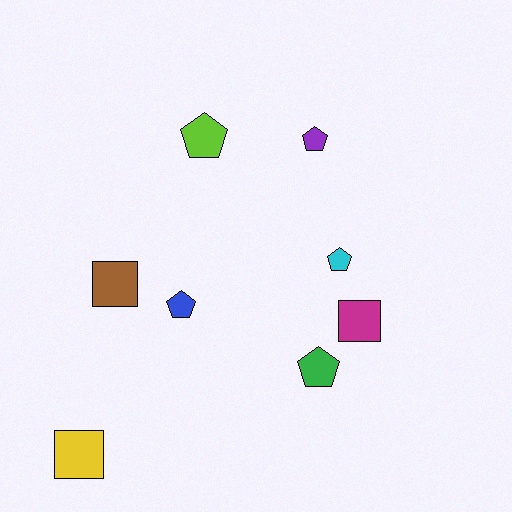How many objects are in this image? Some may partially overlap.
There are 8 objects.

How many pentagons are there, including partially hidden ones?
There are 5 pentagons.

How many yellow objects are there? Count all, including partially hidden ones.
There is 1 yellow object.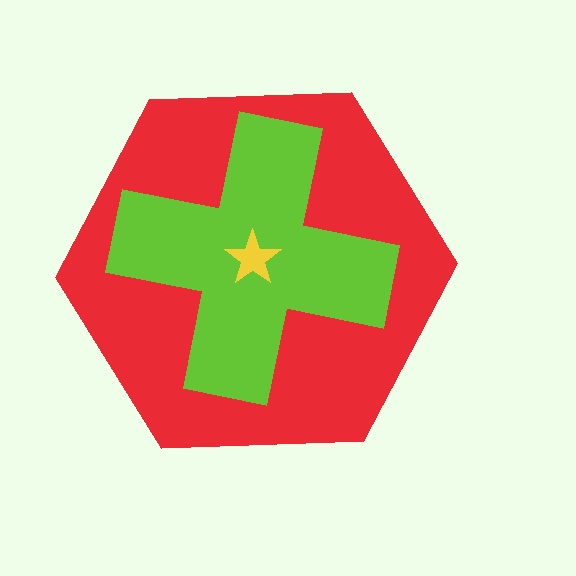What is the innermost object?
The yellow star.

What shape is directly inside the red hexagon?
The lime cross.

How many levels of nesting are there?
3.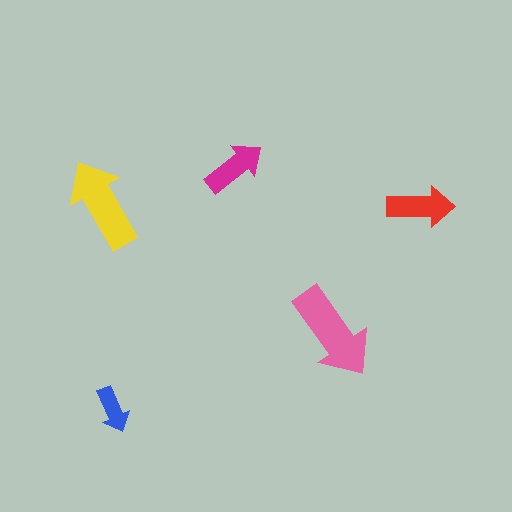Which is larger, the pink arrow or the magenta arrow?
The pink one.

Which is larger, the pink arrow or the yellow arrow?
The pink one.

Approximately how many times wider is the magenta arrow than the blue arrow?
About 1.5 times wider.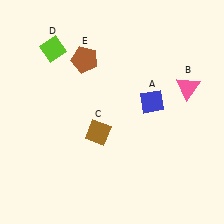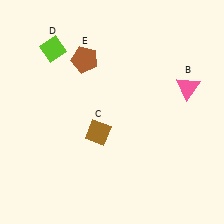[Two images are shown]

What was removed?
The blue diamond (A) was removed in Image 2.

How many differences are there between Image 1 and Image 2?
There is 1 difference between the two images.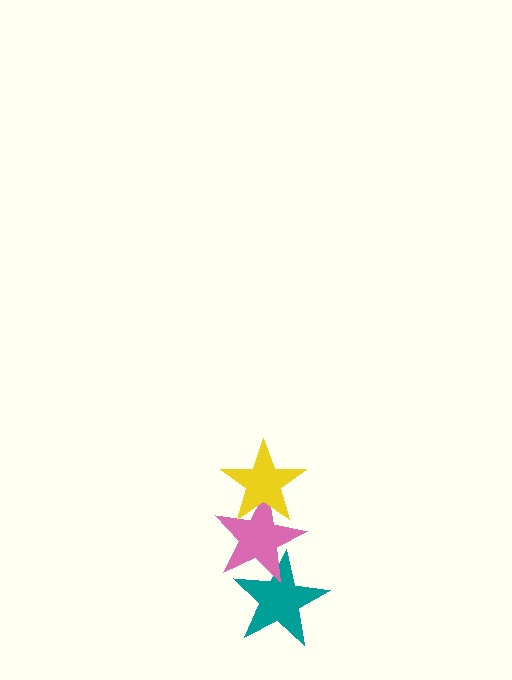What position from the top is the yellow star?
The yellow star is 1st from the top.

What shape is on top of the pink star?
The yellow star is on top of the pink star.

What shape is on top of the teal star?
The pink star is on top of the teal star.